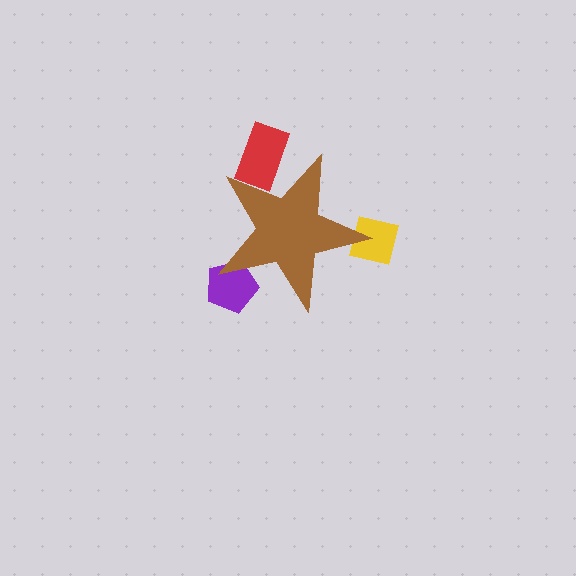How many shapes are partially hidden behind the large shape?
3 shapes are partially hidden.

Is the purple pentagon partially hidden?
Yes, the purple pentagon is partially hidden behind the brown star.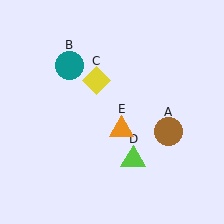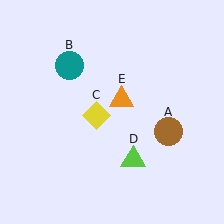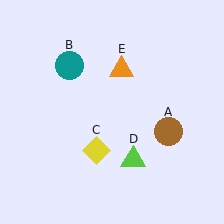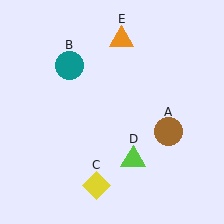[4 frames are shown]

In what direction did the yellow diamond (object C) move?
The yellow diamond (object C) moved down.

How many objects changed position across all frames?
2 objects changed position: yellow diamond (object C), orange triangle (object E).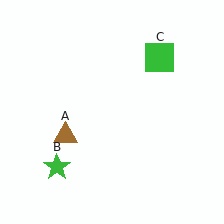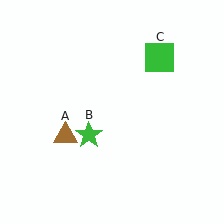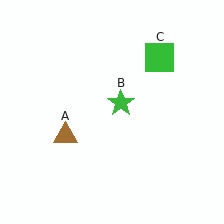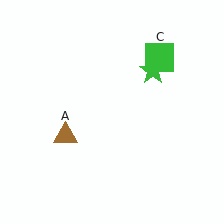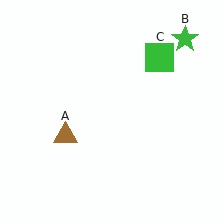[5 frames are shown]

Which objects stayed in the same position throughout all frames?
Brown triangle (object A) and green square (object C) remained stationary.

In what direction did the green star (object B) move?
The green star (object B) moved up and to the right.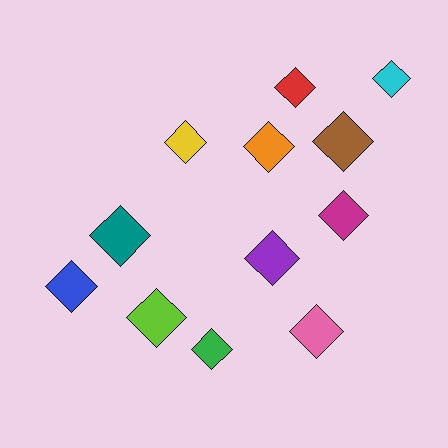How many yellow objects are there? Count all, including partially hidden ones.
There is 1 yellow object.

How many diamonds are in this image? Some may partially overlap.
There are 12 diamonds.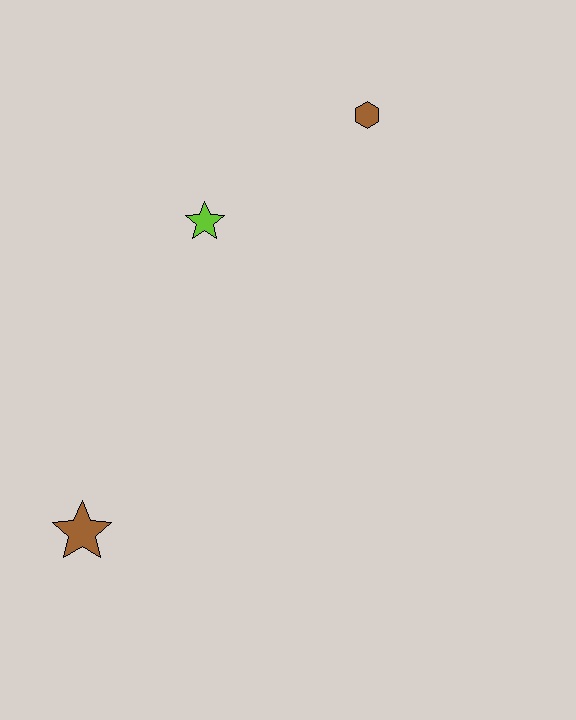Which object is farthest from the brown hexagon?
The brown star is farthest from the brown hexagon.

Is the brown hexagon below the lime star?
No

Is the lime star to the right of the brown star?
Yes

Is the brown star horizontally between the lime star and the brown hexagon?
No